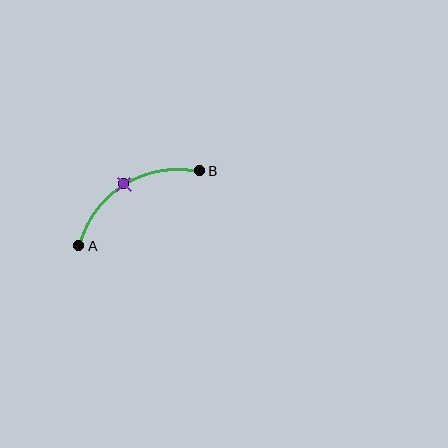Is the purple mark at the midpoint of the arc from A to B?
Yes. The purple mark lies on the arc at equal arc-length from both A and B — it is the arc midpoint.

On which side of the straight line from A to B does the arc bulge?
The arc bulges above the straight line connecting A and B.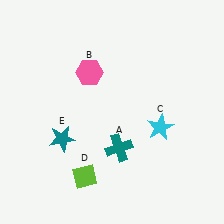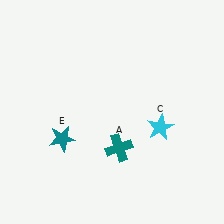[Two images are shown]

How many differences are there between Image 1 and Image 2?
There are 2 differences between the two images.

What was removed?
The lime diamond (D), the pink hexagon (B) were removed in Image 2.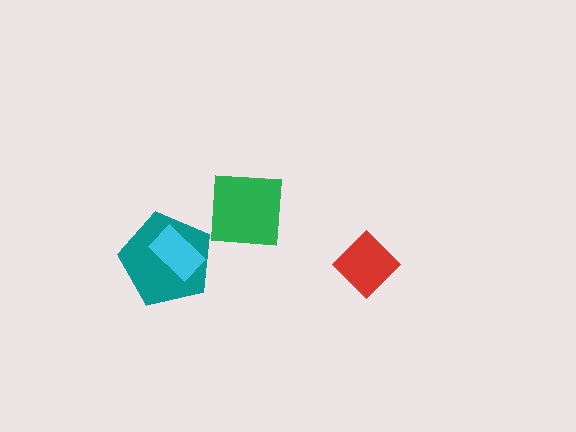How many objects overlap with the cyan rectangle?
1 object overlaps with the cyan rectangle.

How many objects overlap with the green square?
0 objects overlap with the green square.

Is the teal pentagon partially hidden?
Yes, it is partially covered by another shape.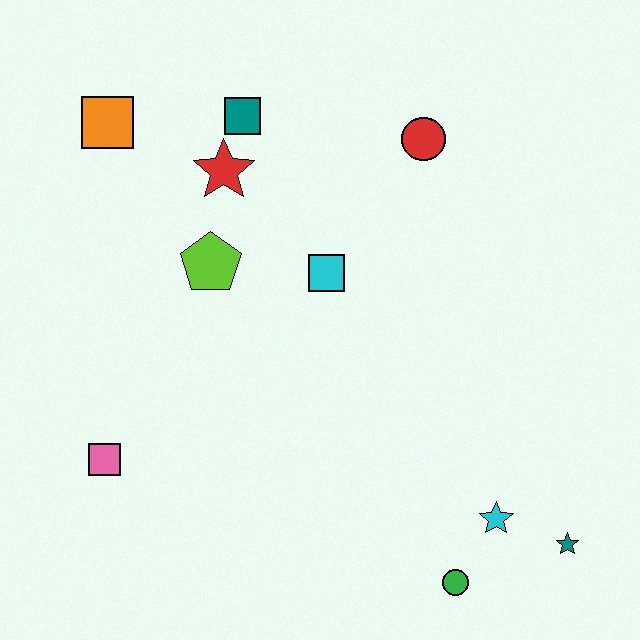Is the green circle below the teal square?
Yes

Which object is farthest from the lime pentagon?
The teal star is farthest from the lime pentagon.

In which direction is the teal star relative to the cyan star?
The teal star is to the right of the cyan star.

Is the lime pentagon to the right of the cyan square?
No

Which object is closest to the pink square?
The lime pentagon is closest to the pink square.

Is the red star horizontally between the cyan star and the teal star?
No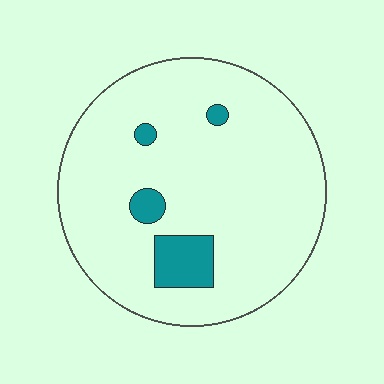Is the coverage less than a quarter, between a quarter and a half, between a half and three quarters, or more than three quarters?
Less than a quarter.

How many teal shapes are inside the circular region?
4.